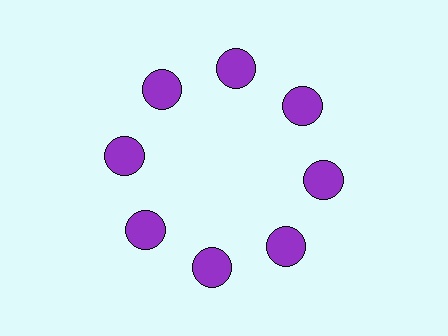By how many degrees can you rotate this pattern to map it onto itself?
The pattern maps onto itself every 45 degrees of rotation.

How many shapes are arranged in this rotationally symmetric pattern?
There are 8 shapes, arranged in 8 groups of 1.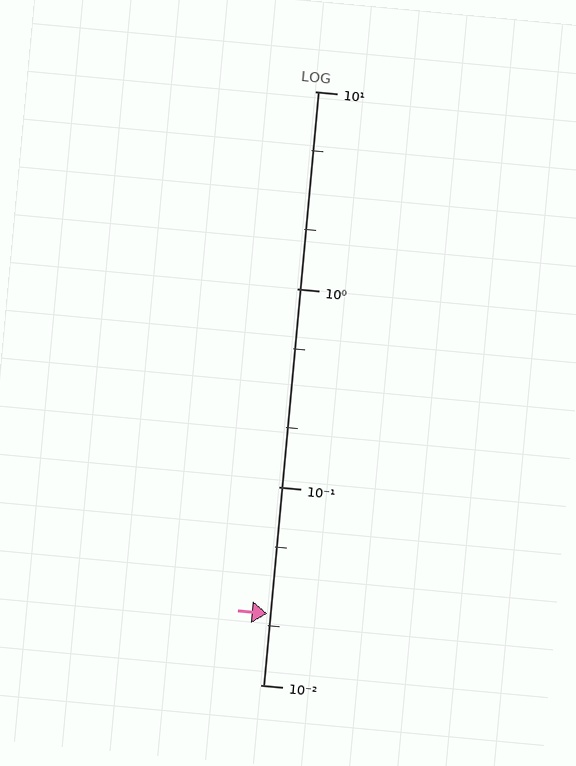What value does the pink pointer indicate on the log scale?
The pointer indicates approximately 0.023.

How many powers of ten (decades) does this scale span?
The scale spans 3 decades, from 0.01 to 10.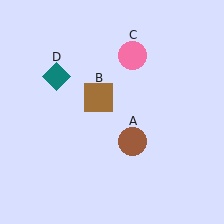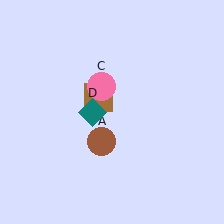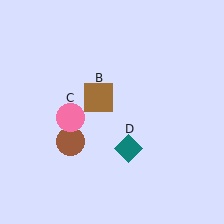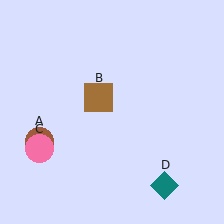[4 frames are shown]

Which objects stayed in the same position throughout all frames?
Brown square (object B) remained stationary.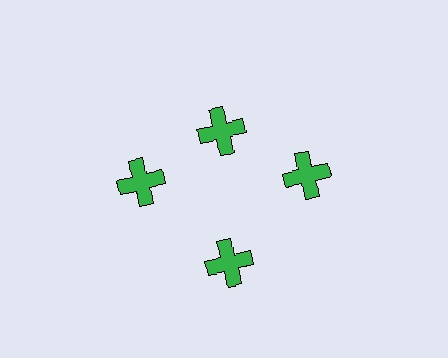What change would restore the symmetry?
The symmetry would be restored by moving it outward, back onto the ring so that all 4 crosses sit at equal angles and equal distance from the center.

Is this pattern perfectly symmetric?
No. The 4 green crosses are arranged in a ring, but one element near the 12 o'clock position is pulled inward toward the center, breaking the 4-fold rotational symmetry.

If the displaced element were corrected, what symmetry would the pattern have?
It would have 4-fold rotational symmetry — the pattern would map onto itself every 90 degrees.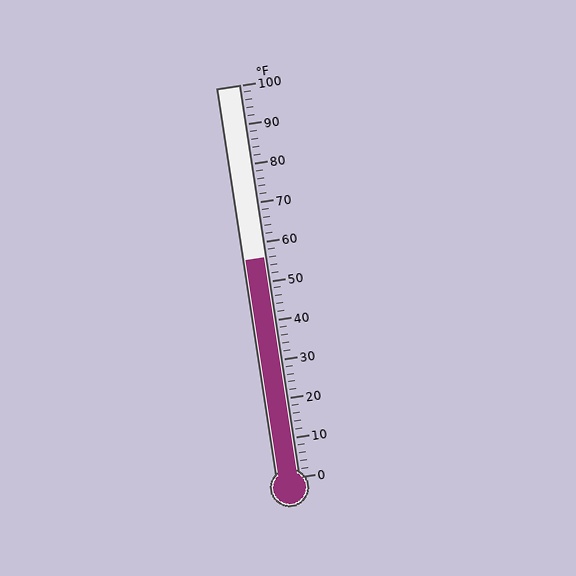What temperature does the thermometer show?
The thermometer shows approximately 56°F.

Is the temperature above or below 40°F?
The temperature is above 40°F.